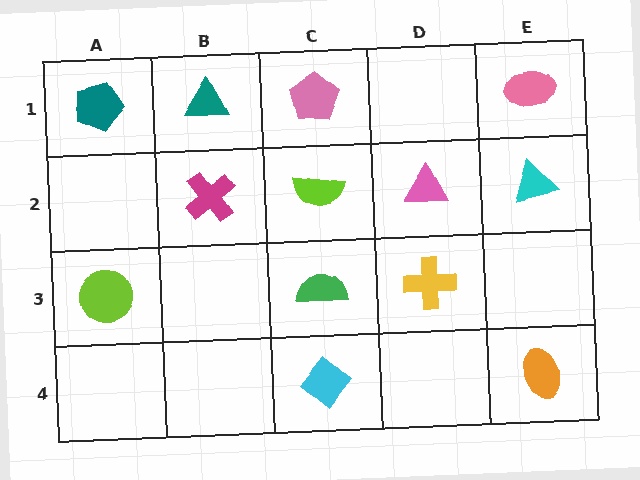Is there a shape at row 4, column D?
No, that cell is empty.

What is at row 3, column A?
A lime circle.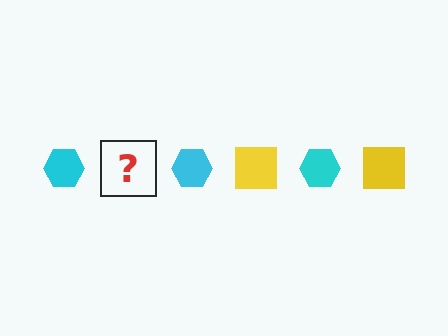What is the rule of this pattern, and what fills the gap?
The rule is that the pattern alternates between cyan hexagon and yellow square. The gap should be filled with a yellow square.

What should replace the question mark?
The question mark should be replaced with a yellow square.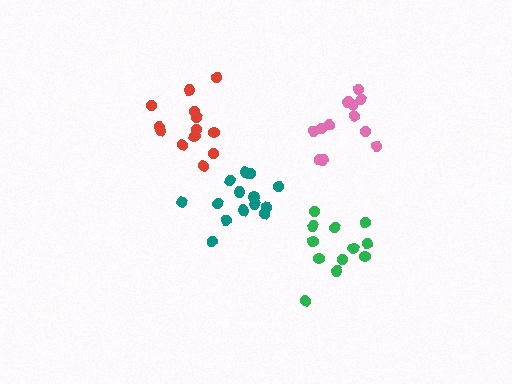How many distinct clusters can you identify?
There are 4 distinct clusters.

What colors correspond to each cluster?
The clusters are colored: teal, red, pink, green.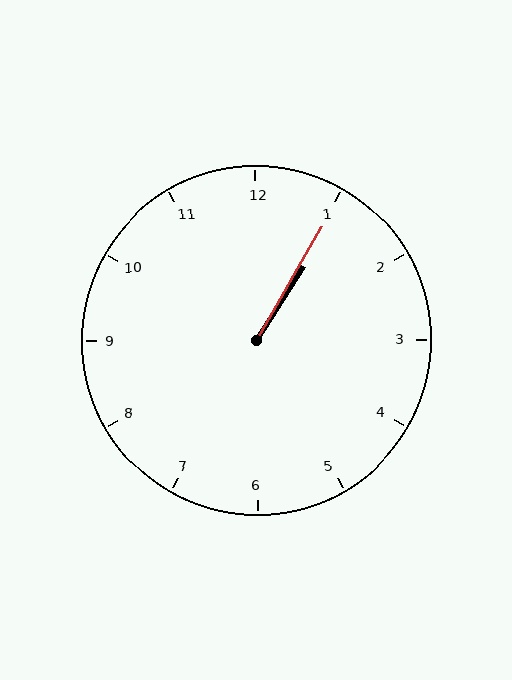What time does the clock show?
1:05.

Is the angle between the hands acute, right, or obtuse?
It is acute.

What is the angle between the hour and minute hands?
Approximately 2 degrees.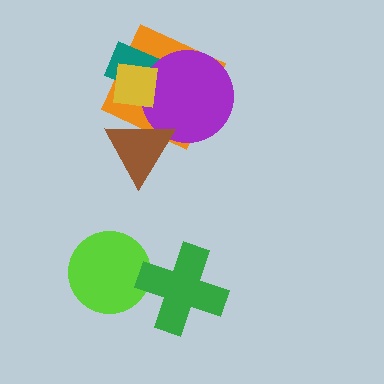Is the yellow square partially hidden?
No, no other shape covers it.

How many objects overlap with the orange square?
4 objects overlap with the orange square.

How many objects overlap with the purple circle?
4 objects overlap with the purple circle.